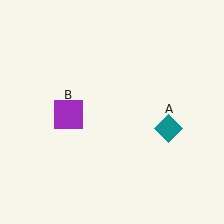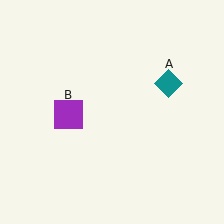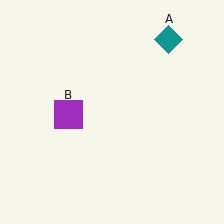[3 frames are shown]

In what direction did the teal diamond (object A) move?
The teal diamond (object A) moved up.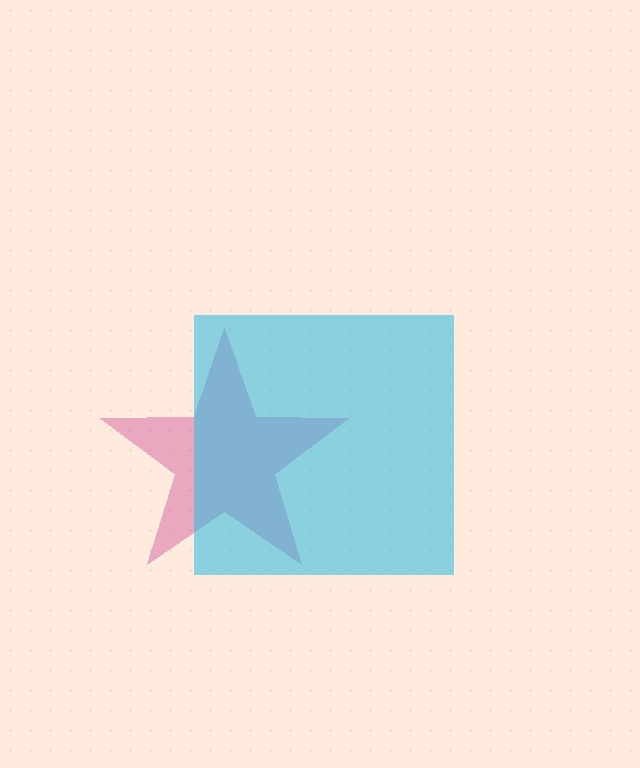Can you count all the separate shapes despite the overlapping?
Yes, there are 2 separate shapes.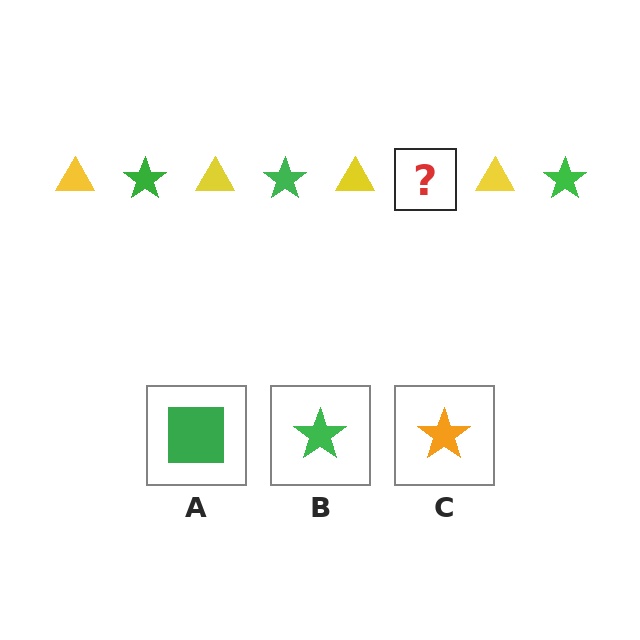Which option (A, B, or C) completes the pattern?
B.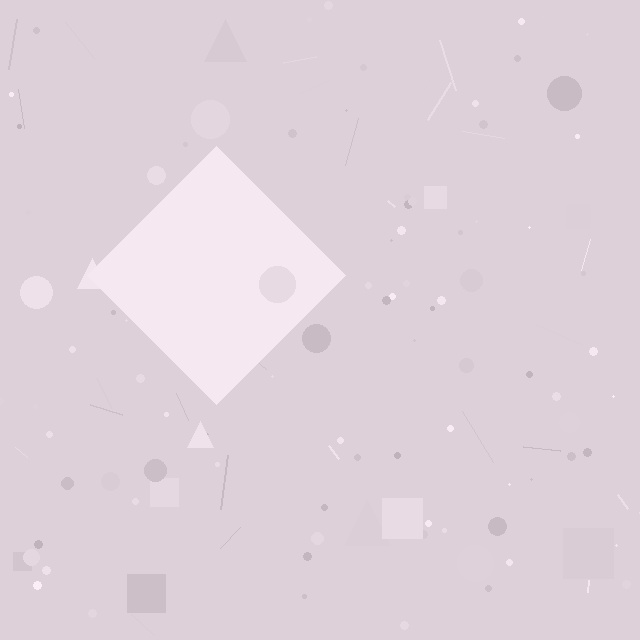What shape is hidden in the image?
A diamond is hidden in the image.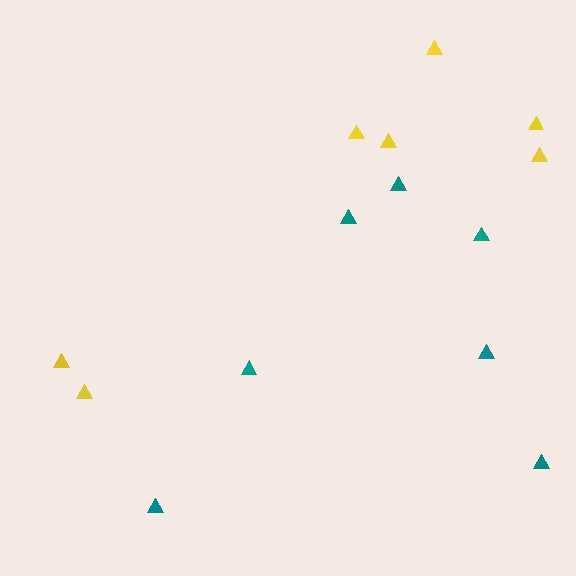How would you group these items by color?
There are 2 groups: one group of yellow triangles (7) and one group of teal triangles (7).